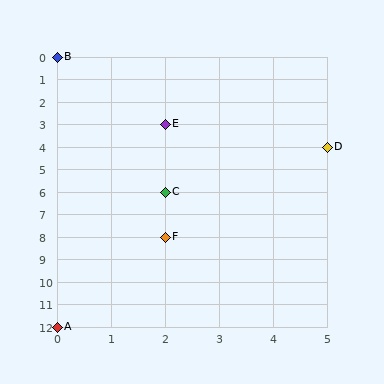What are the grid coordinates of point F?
Point F is at grid coordinates (2, 8).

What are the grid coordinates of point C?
Point C is at grid coordinates (2, 6).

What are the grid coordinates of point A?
Point A is at grid coordinates (0, 12).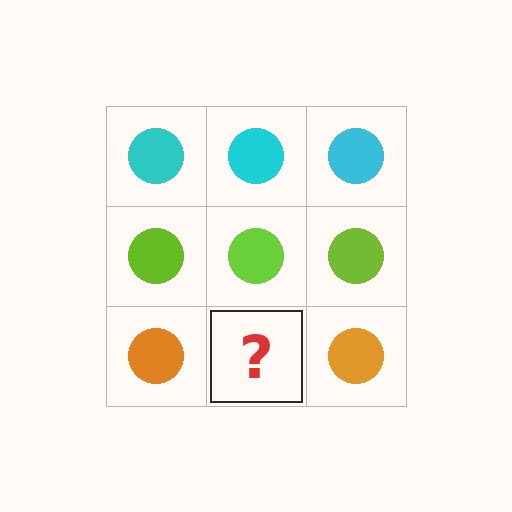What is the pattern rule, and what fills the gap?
The rule is that each row has a consistent color. The gap should be filled with an orange circle.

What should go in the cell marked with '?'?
The missing cell should contain an orange circle.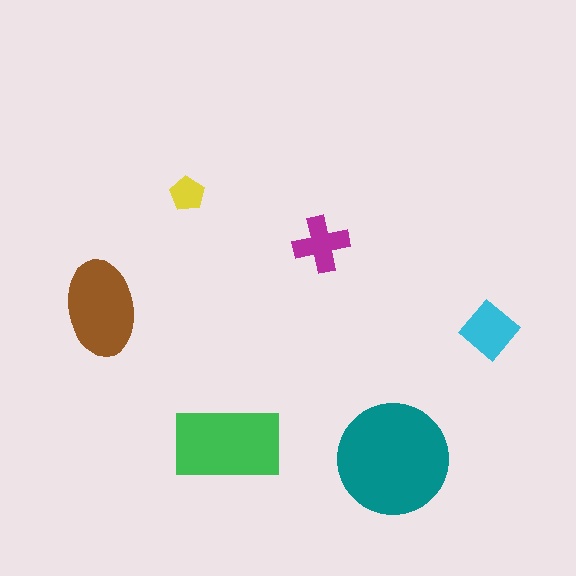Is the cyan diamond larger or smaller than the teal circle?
Smaller.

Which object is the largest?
The teal circle.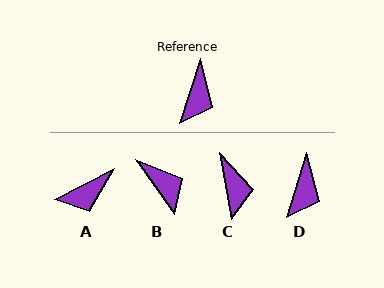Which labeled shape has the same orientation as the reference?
D.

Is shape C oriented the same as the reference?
No, it is off by about 29 degrees.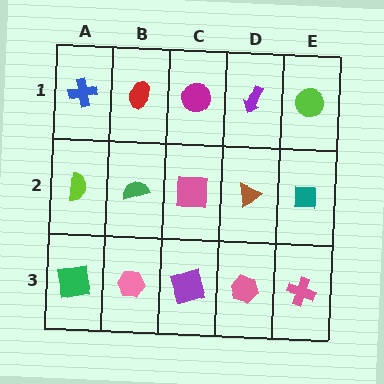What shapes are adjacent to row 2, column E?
A lime circle (row 1, column E), a pink cross (row 3, column E), a brown triangle (row 2, column D).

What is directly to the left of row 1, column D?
A magenta circle.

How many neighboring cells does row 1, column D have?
3.